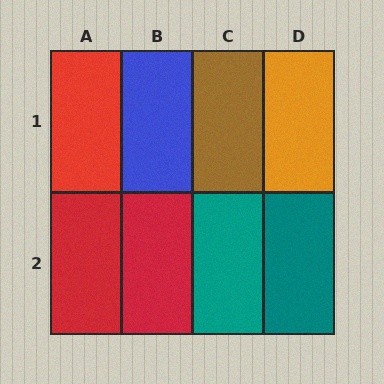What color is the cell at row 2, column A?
Red.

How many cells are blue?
1 cell is blue.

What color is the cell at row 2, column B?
Red.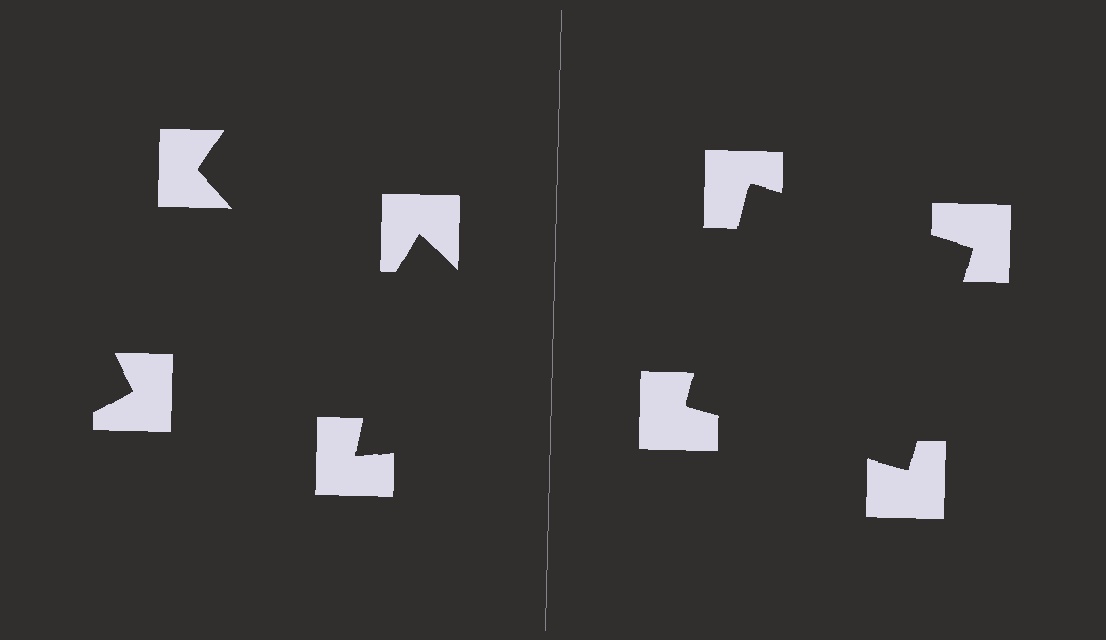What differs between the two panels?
The notched squares are positioned identically on both sides; only the wedge orientations differ. On the right they align to a square; on the left they are misaligned.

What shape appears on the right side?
An illusory square.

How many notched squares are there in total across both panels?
8 — 4 on each side.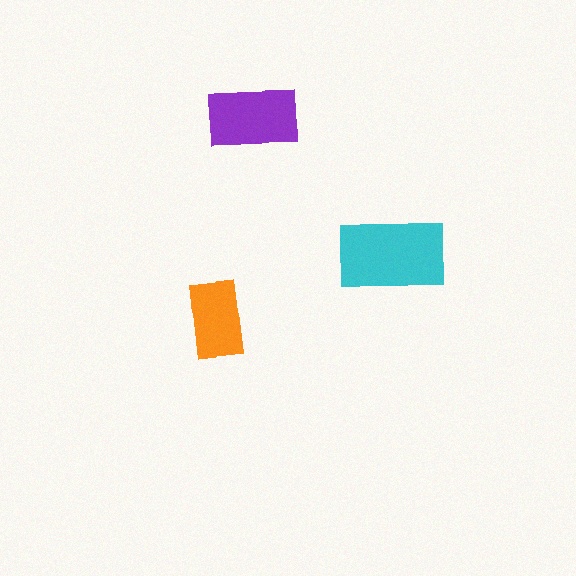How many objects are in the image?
There are 3 objects in the image.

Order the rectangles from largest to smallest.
the cyan one, the purple one, the orange one.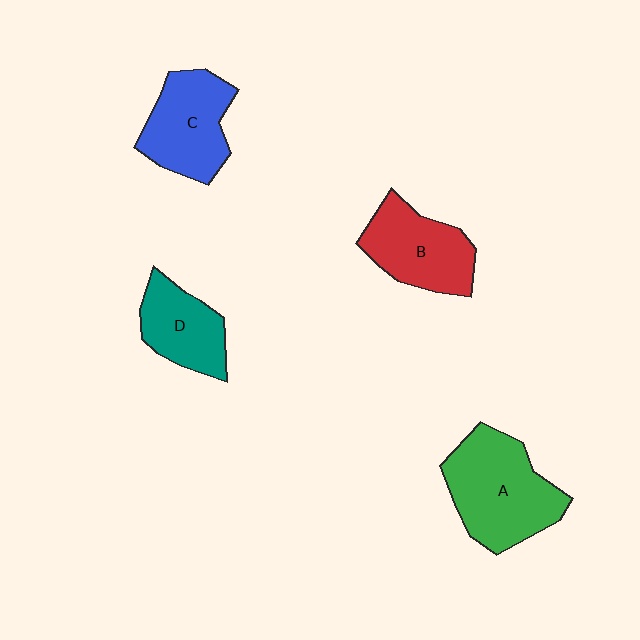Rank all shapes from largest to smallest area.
From largest to smallest: A (green), C (blue), B (red), D (teal).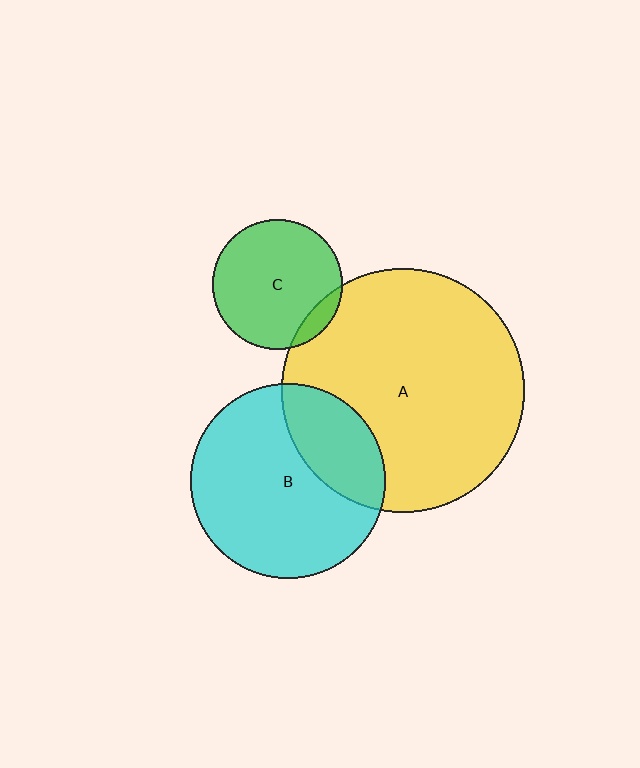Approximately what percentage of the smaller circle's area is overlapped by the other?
Approximately 30%.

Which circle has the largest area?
Circle A (yellow).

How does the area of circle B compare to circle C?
Approximately 2.3 times.